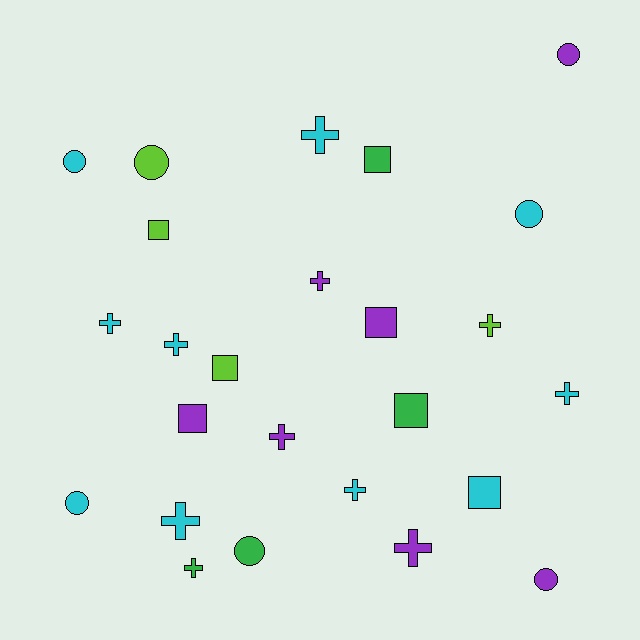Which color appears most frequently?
Cyan, with 10 objects.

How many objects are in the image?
There are 25 objects.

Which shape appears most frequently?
Cross, with 11 objects.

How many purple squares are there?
There are 2 purple squares.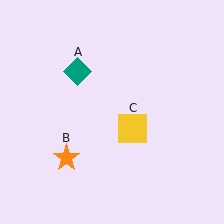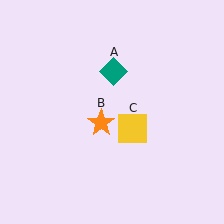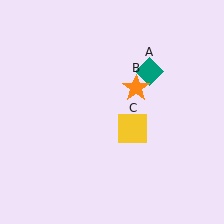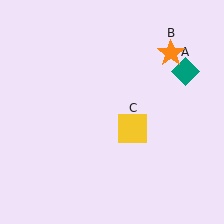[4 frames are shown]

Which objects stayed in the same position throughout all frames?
Yellow square (object C) remained stationary.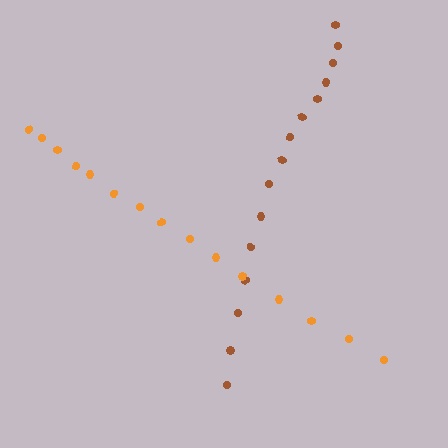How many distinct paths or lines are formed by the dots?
There are 2 distinct paths.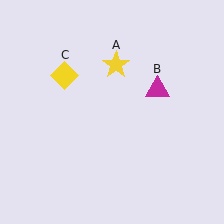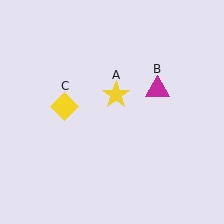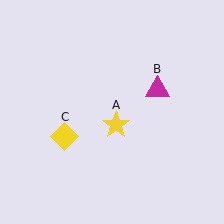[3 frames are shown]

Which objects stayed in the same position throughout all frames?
Magenta triangle (object B) remained stationary.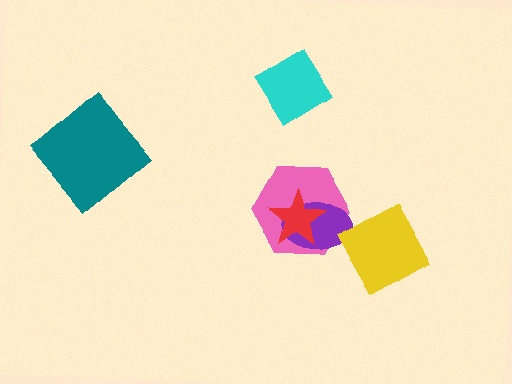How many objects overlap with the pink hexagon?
2 objects overlap with the pink hexagon.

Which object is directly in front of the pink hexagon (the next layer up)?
The purple ellipse is directly in front of the pink hexagon.